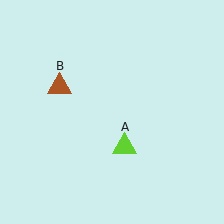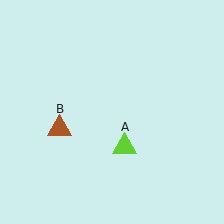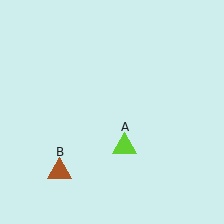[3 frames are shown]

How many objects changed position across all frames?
1 object changed position: brown triangle (object B).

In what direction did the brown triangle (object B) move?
The brown triangle (object B) moved down.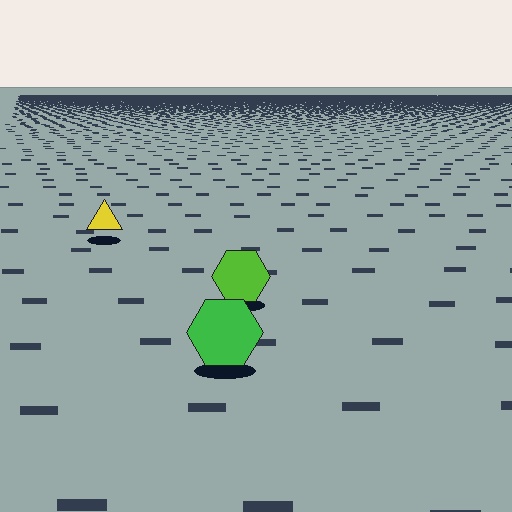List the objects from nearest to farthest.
From nearest to farthest: the green hexagon, the lime hexagon, the yellow triangle.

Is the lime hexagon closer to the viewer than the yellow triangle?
Yes. The lime hexagon is closer — you can tell from the texture gradient: the ground texture is coarser near it.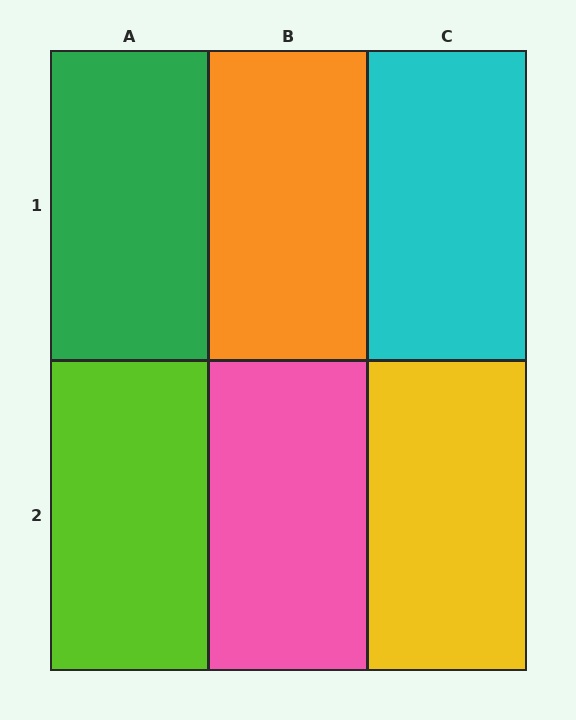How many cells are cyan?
1 cell is cyan.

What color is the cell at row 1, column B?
Orange.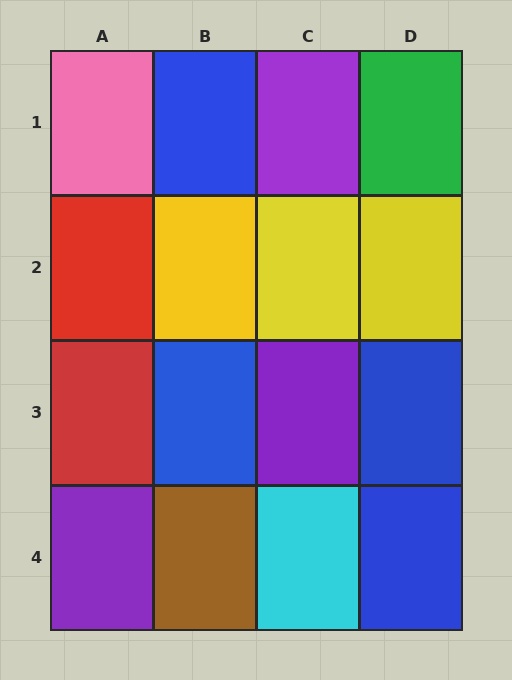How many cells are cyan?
1 cell is cyan.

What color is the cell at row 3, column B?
Blue.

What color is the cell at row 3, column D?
Blue.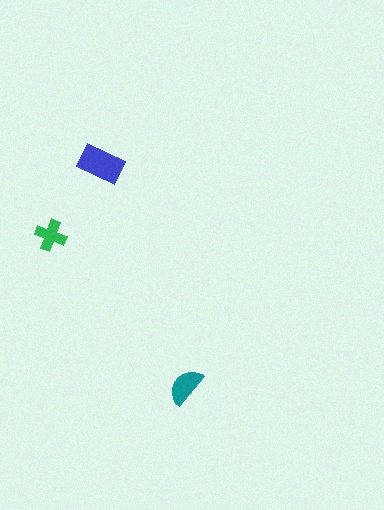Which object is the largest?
The blue rectangle.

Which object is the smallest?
The green cross.